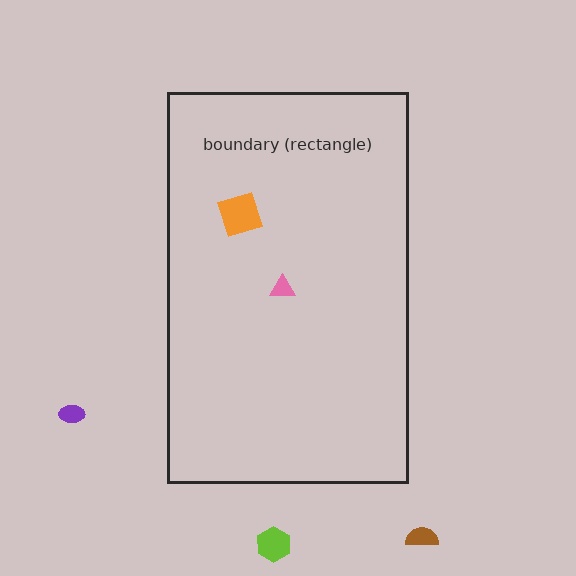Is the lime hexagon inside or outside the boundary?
Outside.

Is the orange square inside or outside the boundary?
Inside.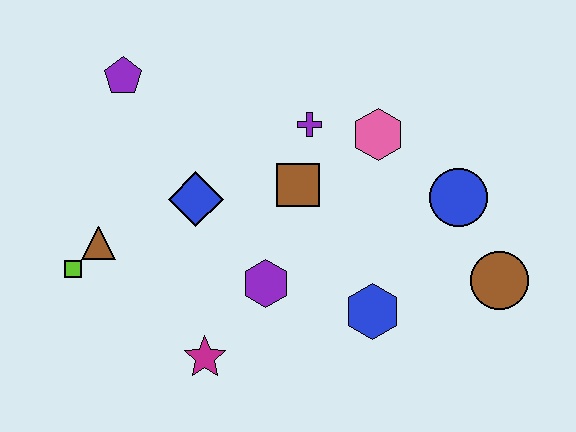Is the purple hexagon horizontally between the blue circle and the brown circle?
No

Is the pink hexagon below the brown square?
No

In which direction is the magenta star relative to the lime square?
The magenta star is to the right of the lime square.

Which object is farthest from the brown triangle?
The brown circle is farthest from the brown triangle.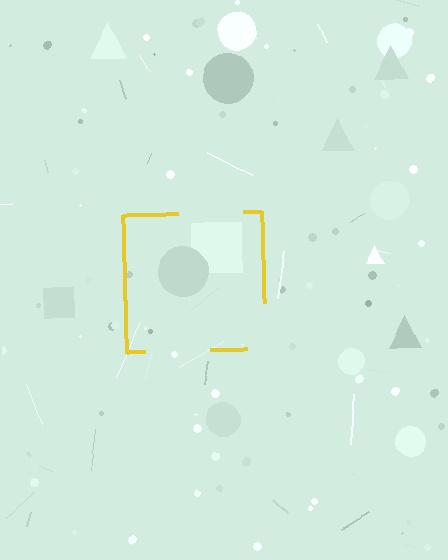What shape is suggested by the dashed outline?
The dashed outline suggests a square.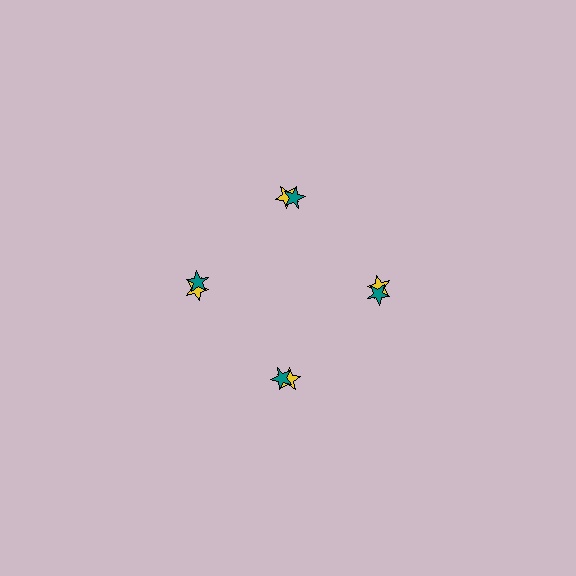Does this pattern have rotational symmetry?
Yes, this pattern has 4-fold rotational symmetry. It looks the same after rotating 90 degrees around the center.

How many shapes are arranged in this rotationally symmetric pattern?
There are 8 shapes, arranged in 4 groups of 2.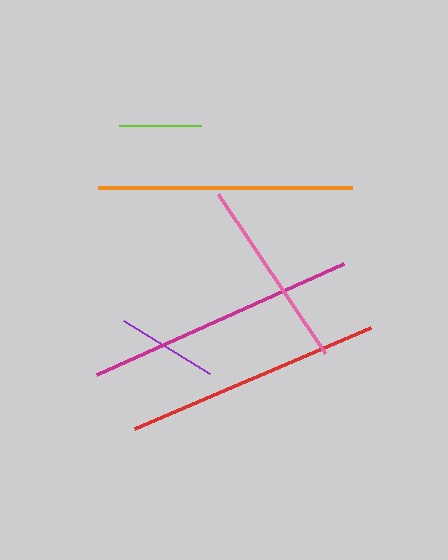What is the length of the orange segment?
The orange segment is approximately 254 pixels long.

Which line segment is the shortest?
The lime line is the shortest at approximately 82 pixels.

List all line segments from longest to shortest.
From longest to shortest: magenta, red, orange, pink, purple, lime.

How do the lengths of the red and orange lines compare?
The red and orange lines are approximately the same length.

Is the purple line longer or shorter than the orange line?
The orange line is longer than the purple line.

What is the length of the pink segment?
The pink segment is approximately 192 pixels long.